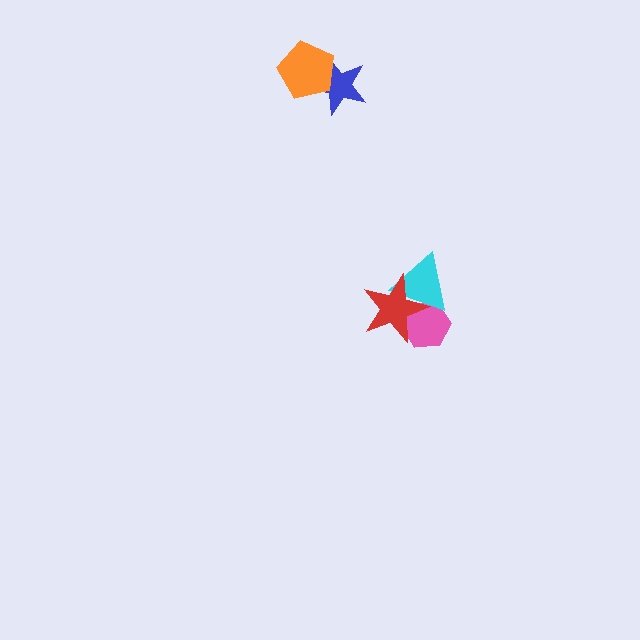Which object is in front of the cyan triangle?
The red star is in front of the cyan triangle.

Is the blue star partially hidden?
Yes, it is partially covered by another shape.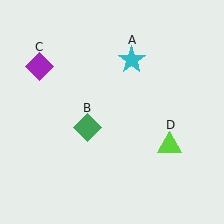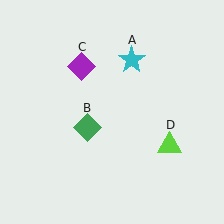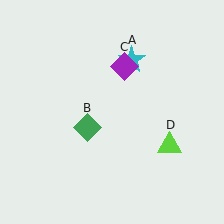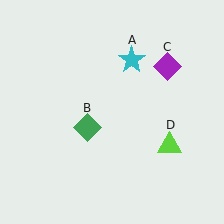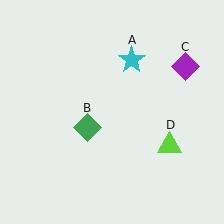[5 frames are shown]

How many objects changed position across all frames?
1 object changed position: purple diamond (object C).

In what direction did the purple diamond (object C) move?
The purple diamond (object C) moved right.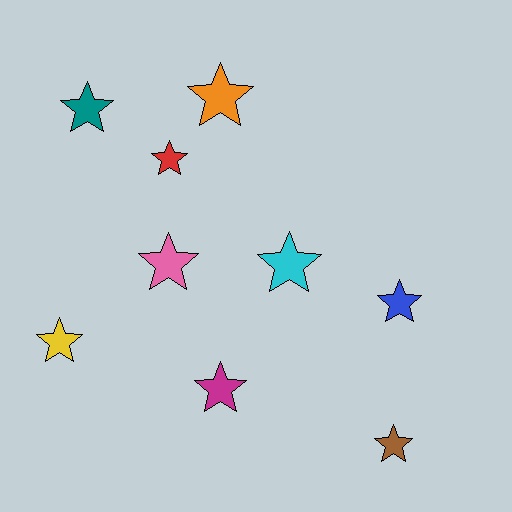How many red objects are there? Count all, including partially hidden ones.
There is 1 red object.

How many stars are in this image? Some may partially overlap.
There are 9 stars.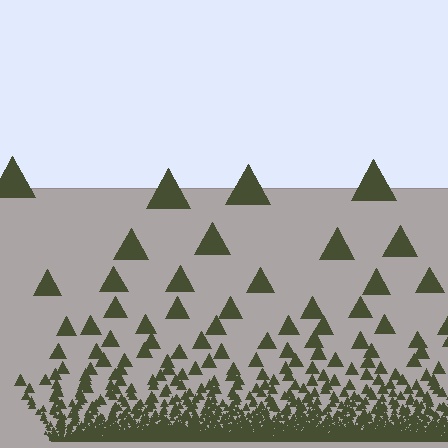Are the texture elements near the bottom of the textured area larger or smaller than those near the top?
Smaller. The gradient is inverted — elements near the bottom are smaller and denser.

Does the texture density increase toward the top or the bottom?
Density increases toward the bottom.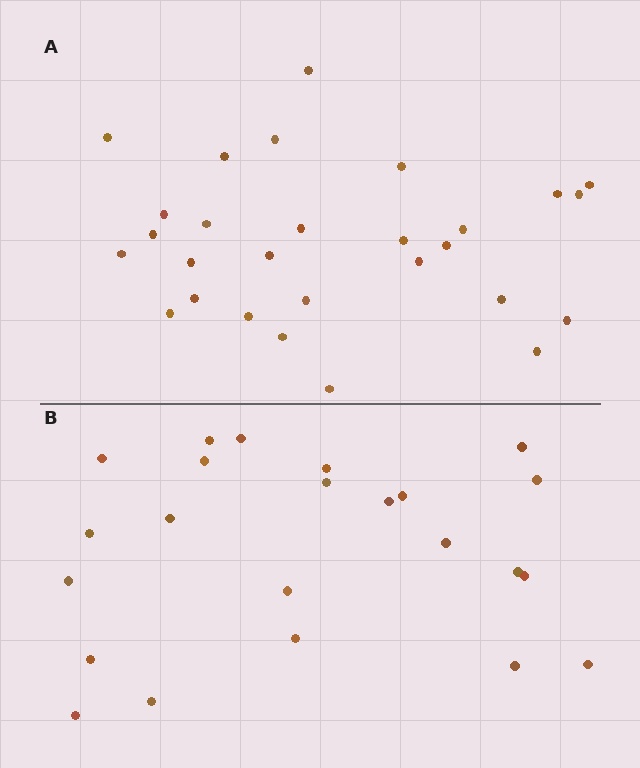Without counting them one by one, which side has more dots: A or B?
Region A (the top region) has more dots.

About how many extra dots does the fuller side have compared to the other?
Region A has about 5 more dots than region B.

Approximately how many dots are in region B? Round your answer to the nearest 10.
About 20 dots. (The exact count is 23, which rounds to 20.)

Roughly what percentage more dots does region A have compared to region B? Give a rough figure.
About 20% more.